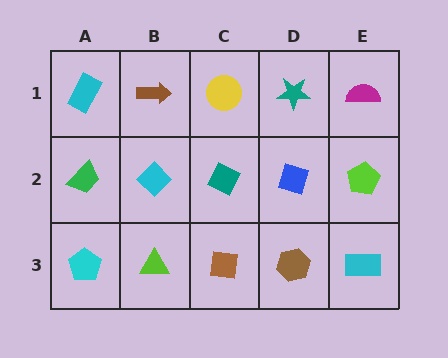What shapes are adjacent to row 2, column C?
A yellow circle (row 1, column C), a brown square (row 3, column C), a cyan diamond (row 2, column B), a blue diamond (row 2, column D).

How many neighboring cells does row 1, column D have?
3.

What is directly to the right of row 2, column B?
A teal diamond.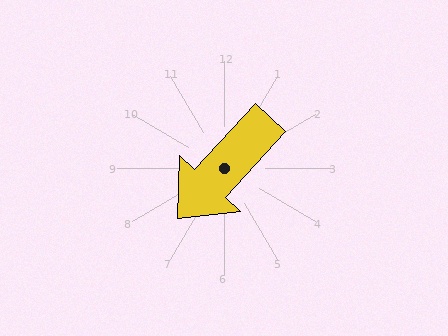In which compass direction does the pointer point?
Southwest.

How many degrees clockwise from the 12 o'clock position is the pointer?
Approximately 223 degrees.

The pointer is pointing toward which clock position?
Roughly 7 o'clock.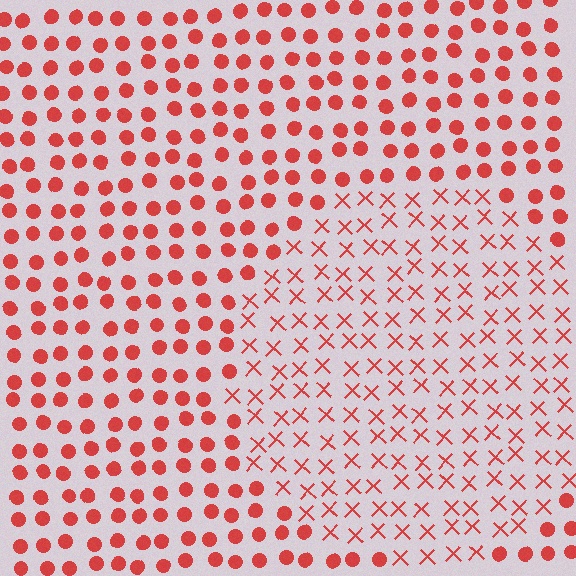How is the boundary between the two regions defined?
The boundary is defined by a change in element shape: X marks inside vs. circles outside. All elements share the same color and spacing.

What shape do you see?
I see a circle.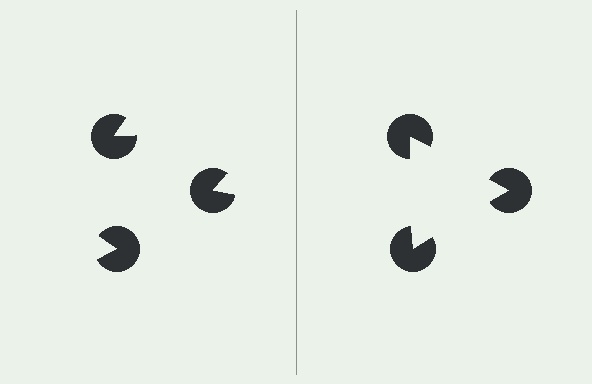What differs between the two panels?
The pac-man discs are positioned identically on both sides; only the wedge orientations differ. On the right they align to a triangle; on the left they are misaligned.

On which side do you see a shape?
An illusory triangle appears on the right side. On the left side the wedge cuts are rotated, so no coherent shape forms.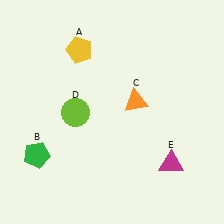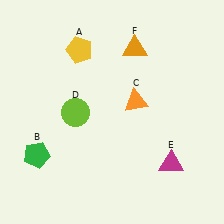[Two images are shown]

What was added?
An orange triangle (F) was added in Image 2.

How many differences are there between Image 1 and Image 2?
There is 1 difference between the two images.